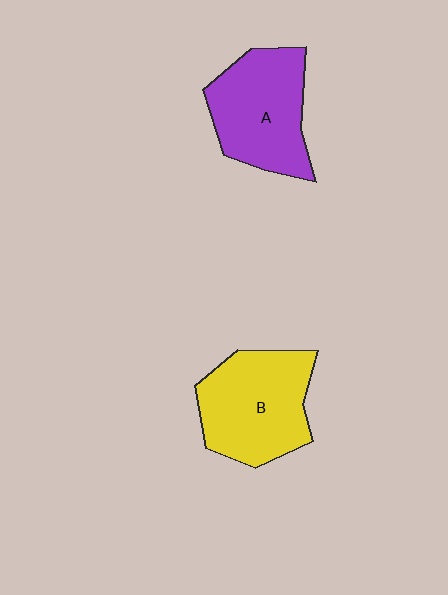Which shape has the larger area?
Shape B (yellow).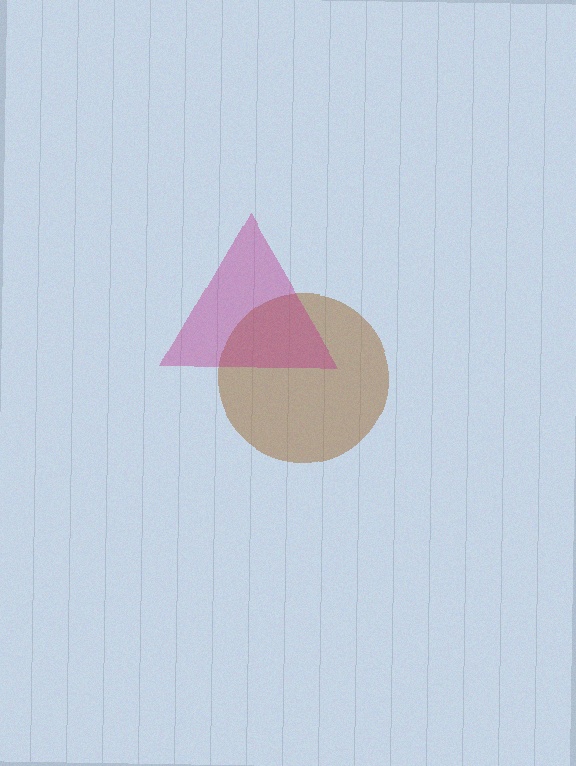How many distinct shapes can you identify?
There are 2 distinct shapes: a brown circle, a magenta triangle.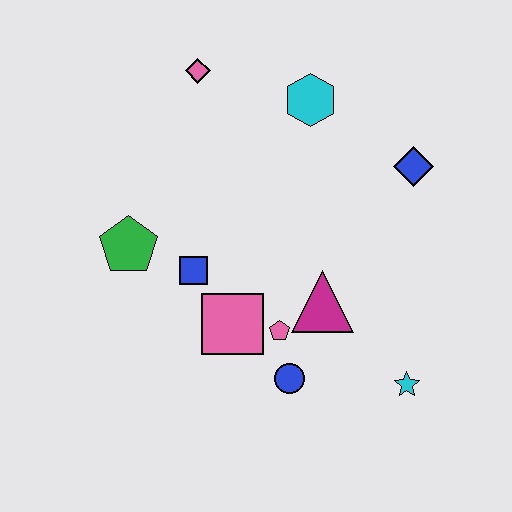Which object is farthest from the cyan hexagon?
The cyan star is farthest from the cyan hexagon.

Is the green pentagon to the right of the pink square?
No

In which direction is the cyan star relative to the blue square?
The cyan star is to the right of the blue square.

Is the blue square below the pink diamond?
Yes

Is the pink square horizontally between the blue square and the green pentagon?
No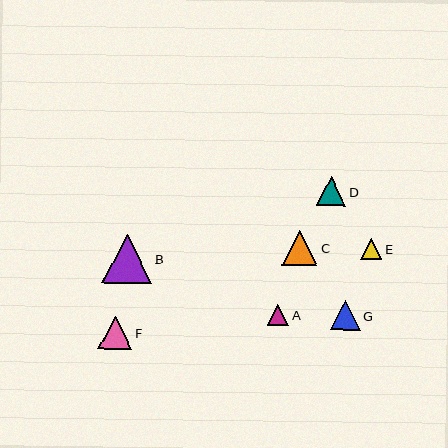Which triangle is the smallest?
Triangle E is the smallest with a size of approximately 21 pixels.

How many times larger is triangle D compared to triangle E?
Triangle D is approximately 1.4 times the size of triangle E.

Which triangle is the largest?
Triangle B is the largest with a size of approximately 49 pixels.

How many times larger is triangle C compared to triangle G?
Triangle C is approximately 1.2 times the size of triangle G.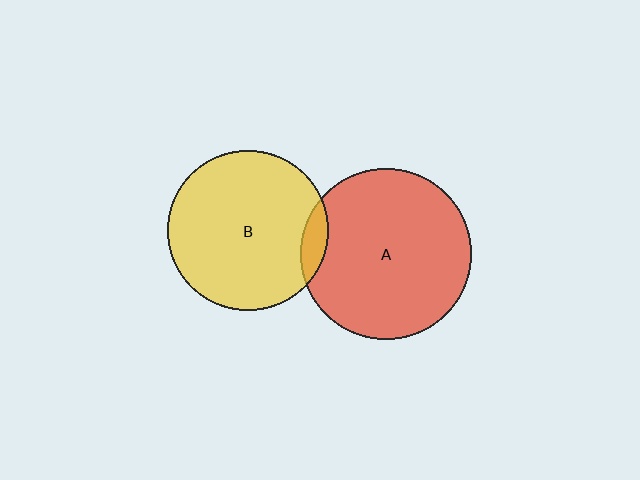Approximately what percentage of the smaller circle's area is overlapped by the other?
Approximately 10%.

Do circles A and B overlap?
Yes.